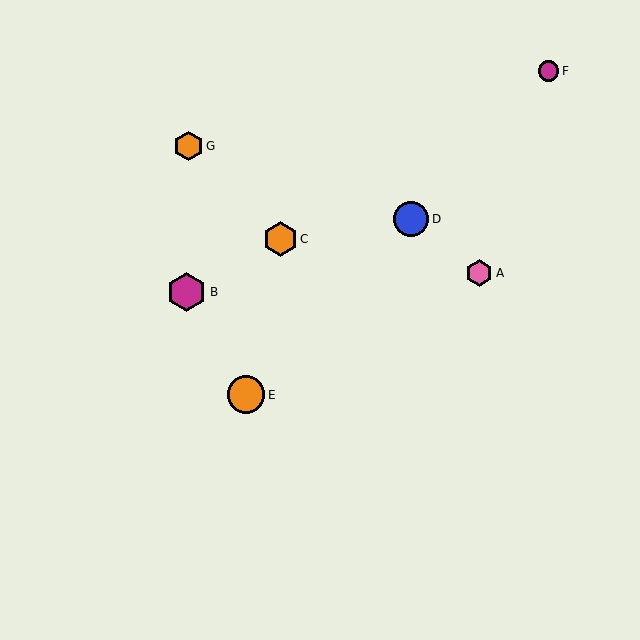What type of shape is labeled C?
Shape C is an orange hexagon.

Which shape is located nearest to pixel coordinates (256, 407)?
The orange circle (labeled E) at (246, 395) is nearest to that location.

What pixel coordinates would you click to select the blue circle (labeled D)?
Click at (411, 219) to select the blue circle D.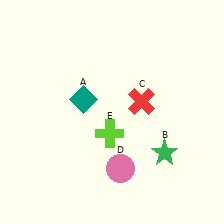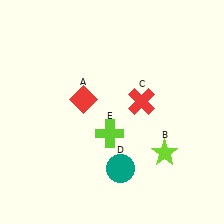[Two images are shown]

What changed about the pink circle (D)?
In Image 1, D is pink. In Image 2, it changed to teal.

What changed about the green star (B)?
In Image 1, B is green. In Image 2, it changed to lime.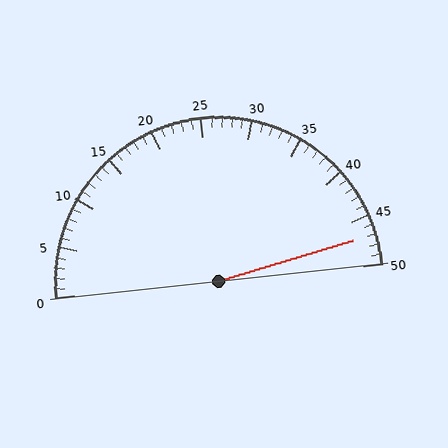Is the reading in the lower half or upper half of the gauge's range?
The reading is in the upper half of the range (0 to 50).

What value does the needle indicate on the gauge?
The needle indicates approximately 47.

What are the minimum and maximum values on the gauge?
The gauge ranges from 0 to 50.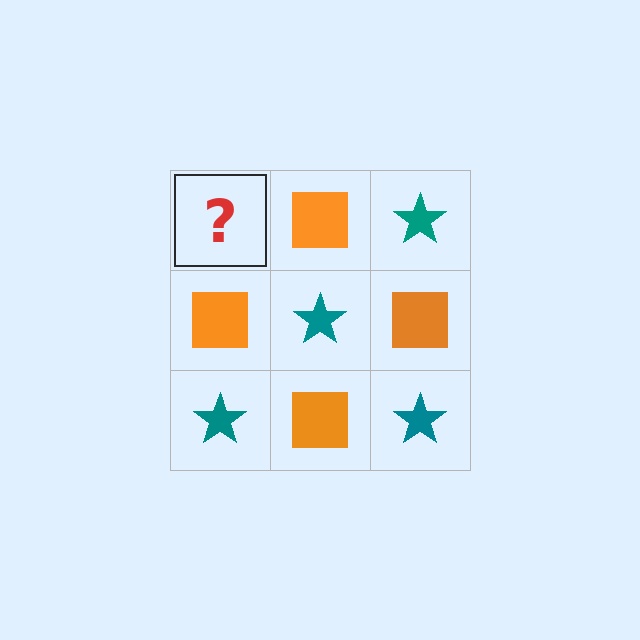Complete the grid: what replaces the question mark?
The question mark should be replaced with a teal star.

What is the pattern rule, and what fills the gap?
The rule is that it alternates teal star and orange square in a checkerboard pattern. The gap should be filled with a teal star.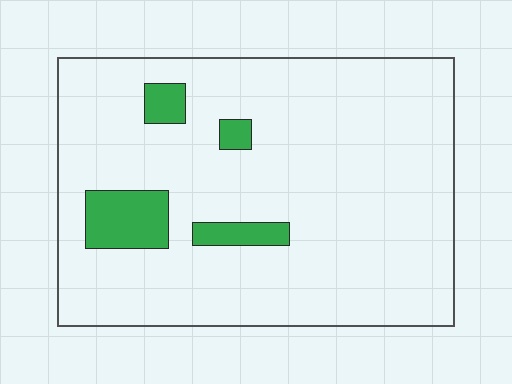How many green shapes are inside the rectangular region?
4.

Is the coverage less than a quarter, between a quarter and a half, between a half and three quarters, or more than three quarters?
Less than a quarter.